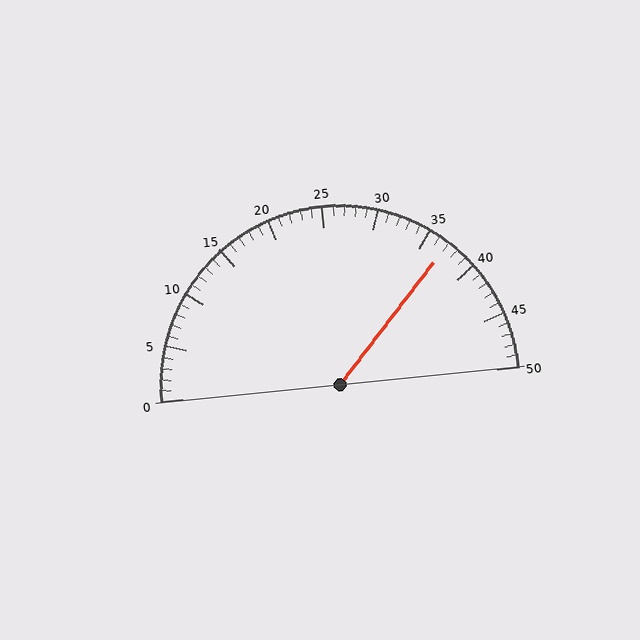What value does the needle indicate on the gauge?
The needle indicates approximately 37.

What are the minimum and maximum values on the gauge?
The gauge ranges from 0 to 50.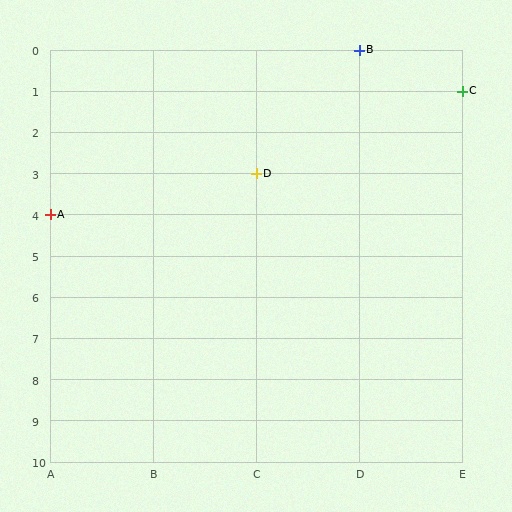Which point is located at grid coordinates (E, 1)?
Point C is at (E, 1).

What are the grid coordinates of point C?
Point C is at grid coordinates (E, 1).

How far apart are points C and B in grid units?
Points C and B are 1 column and 1 row apart (about 1.4 grid units diagonally).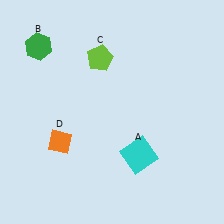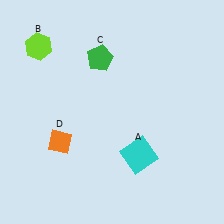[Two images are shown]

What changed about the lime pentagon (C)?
In Image 1, C is lime. In Image 2, it changed to green.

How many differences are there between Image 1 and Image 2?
There are 2 differences between the two images.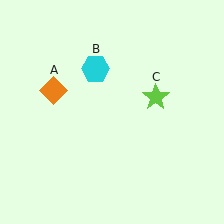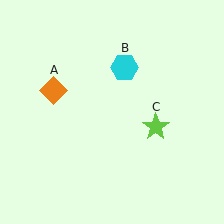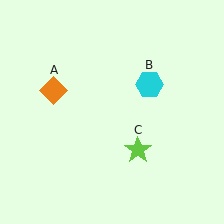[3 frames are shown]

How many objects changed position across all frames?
2 objects changed position: cyan hexagon (object B), lime star (object C).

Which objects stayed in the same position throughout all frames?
Orange diamond (object A) remained stationary.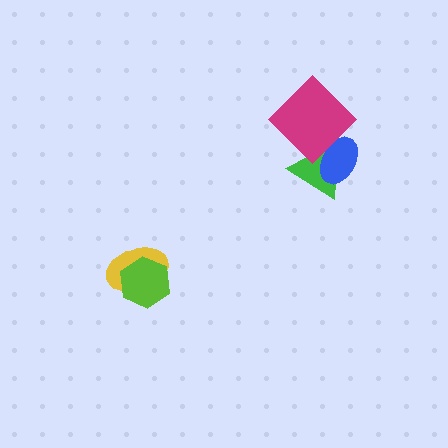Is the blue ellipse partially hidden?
Yes, it is partially covered by another shape.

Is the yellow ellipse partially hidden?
Yes, it is partially covered by another shape.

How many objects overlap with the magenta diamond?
2 objects overlap with the magenta diamond.